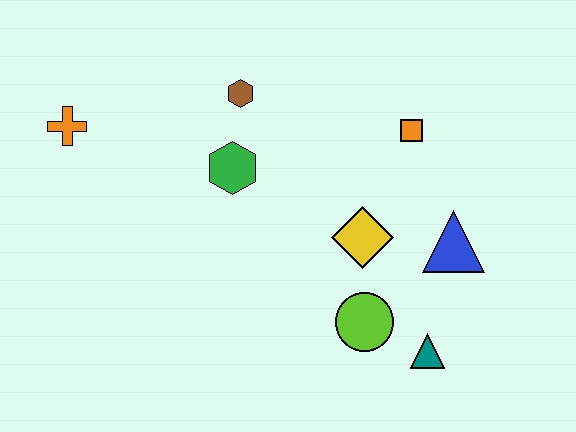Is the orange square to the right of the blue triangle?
No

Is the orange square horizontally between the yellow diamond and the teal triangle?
Yes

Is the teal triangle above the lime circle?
No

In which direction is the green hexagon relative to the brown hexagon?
The green hexagon is below the brown hexagon.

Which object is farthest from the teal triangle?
The orange cross is farthest from the teal triangle.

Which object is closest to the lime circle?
The teal triangle is closest to the lime circle.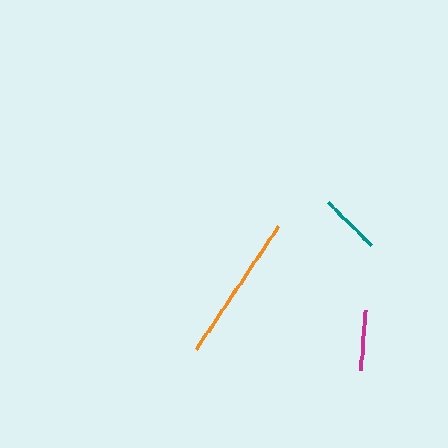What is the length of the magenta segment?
The magenta segment is approximately 61 pixels long.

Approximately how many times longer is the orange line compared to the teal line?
The orange line is approximately 2.4 times the length of the teal line.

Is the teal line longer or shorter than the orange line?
The orange line is longer than the teal line.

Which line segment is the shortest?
The magenta line is the shortest at approximately 61 pixels.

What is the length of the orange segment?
The orange segment is approximately 147 pixels long.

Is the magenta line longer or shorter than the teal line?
The teal line is longer than the magenta line.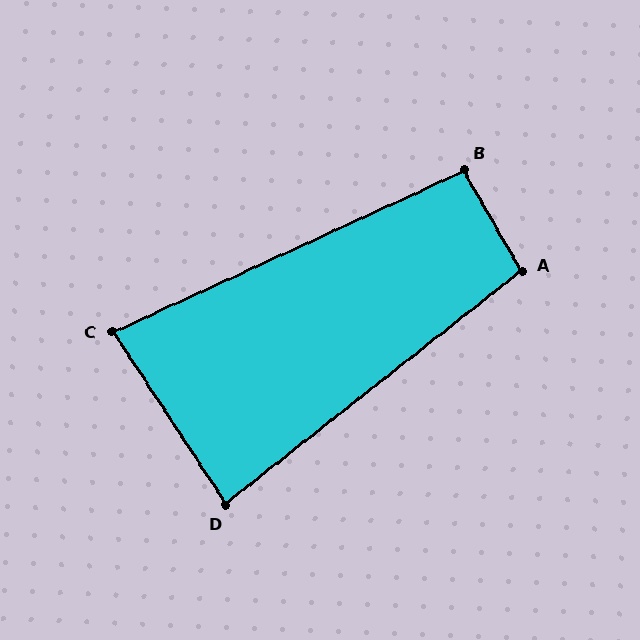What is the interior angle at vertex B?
Approximately 95 degrees (obtuse).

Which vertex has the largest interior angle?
A, at approximately 98 degrees.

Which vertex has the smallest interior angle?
C, at approximately 82 degrees.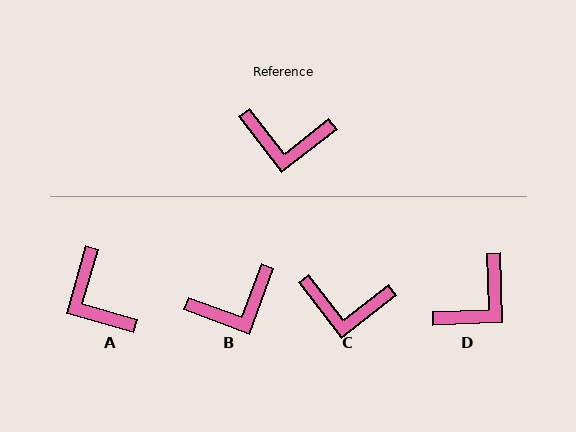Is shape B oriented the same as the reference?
No, it is off by about 32 degrees.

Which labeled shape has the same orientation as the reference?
C.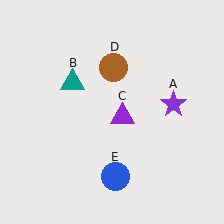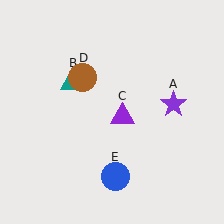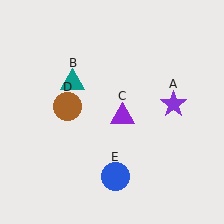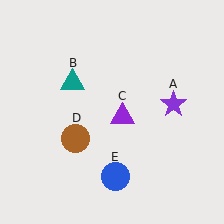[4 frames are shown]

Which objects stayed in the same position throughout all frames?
Purple star (object A) and teal triangle (object B) and purple triangle (object C) and blue circle (object E) remained stationary.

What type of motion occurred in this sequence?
The brown circle (object D) rotated counterclockwise around the center of the scene.